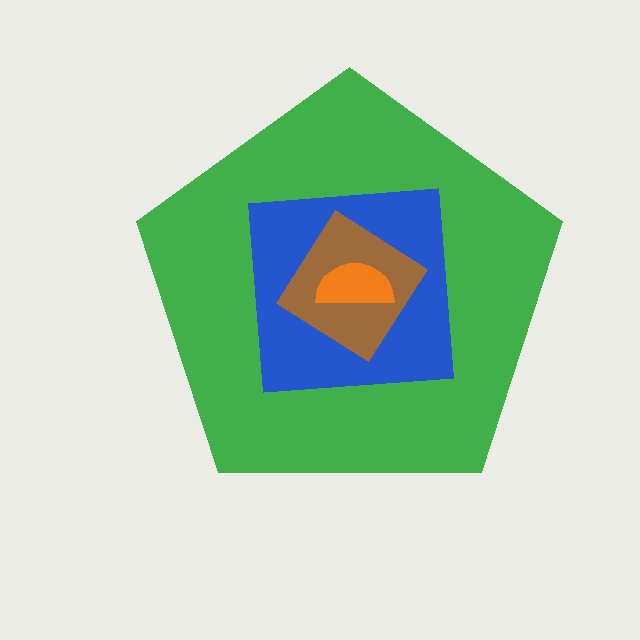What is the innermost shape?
The orange semicircle.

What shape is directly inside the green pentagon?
The blue square.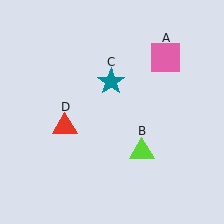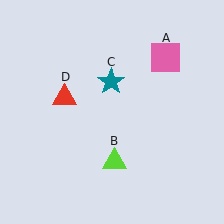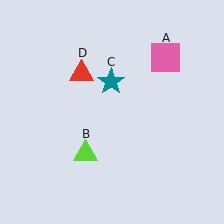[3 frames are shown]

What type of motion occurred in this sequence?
The lime triangle (object B), red triangle (object D) rotated clockwise around the center of the scene.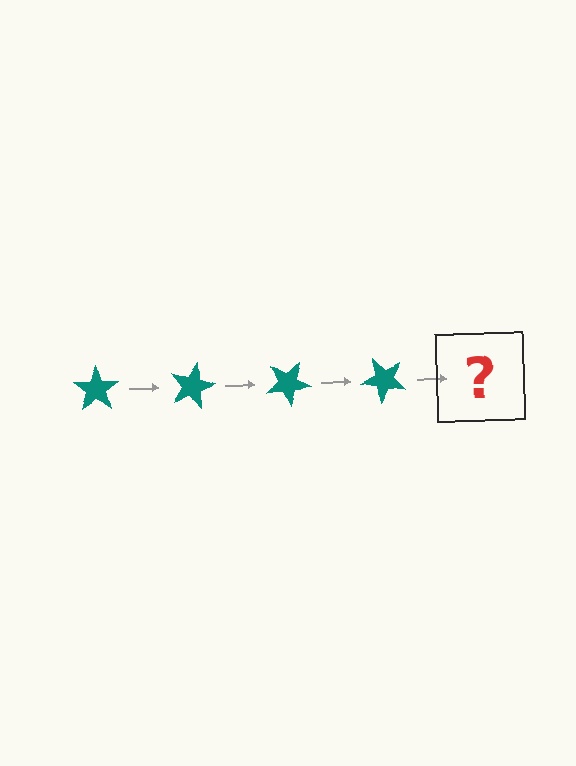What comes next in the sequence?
The next element should be a teal star rotated 60 degrees.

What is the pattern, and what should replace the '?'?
The pattern is that the star rotates 15 degrees each step. The '?' should be a teal star rotated 60 degrees.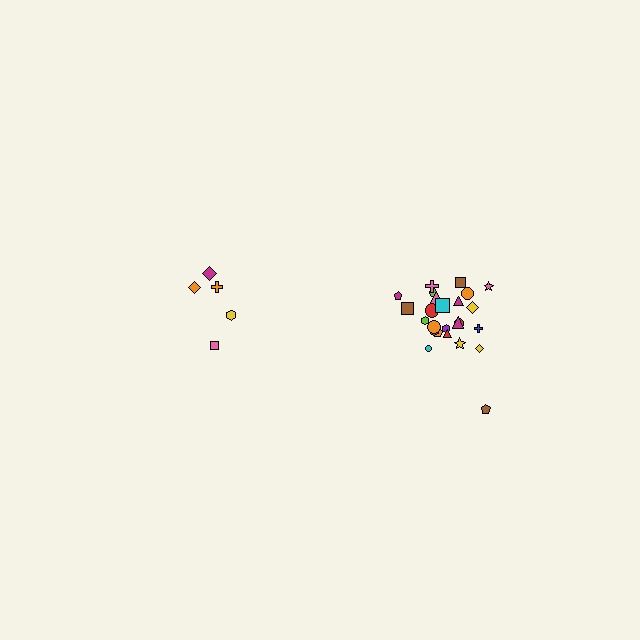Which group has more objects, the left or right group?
The right group.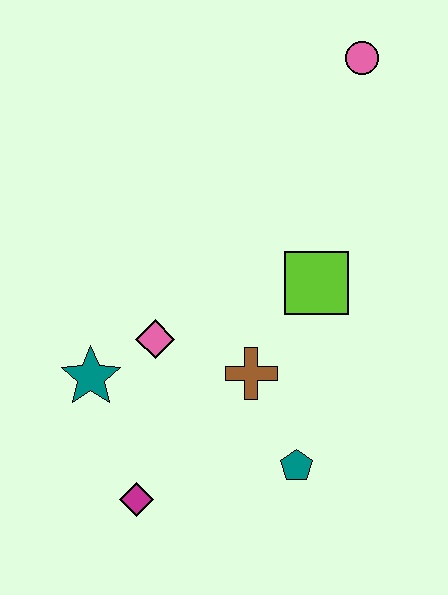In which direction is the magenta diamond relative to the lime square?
The magenta diamond is below the lime square.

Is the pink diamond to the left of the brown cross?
Yes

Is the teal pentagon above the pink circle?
No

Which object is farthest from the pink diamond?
The pink circle is farthest from the pink diamond.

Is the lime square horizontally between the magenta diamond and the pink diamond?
No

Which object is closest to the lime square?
The brown cross is closest to the lime square.